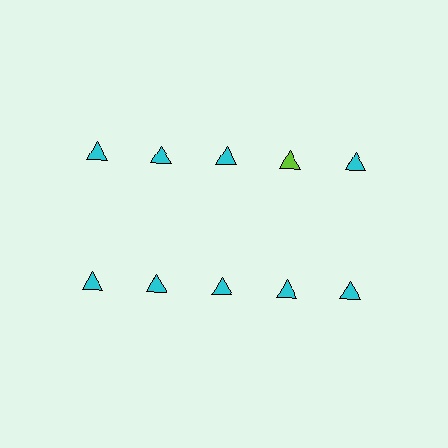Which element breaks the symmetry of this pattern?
The lime triangle in the top row, second from right column breaks the symmetry. All other shapes are cyan triangles.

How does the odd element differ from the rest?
It has a different color: lime instead of cyan.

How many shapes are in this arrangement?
There are 10 shapes arranged in a grid pattern.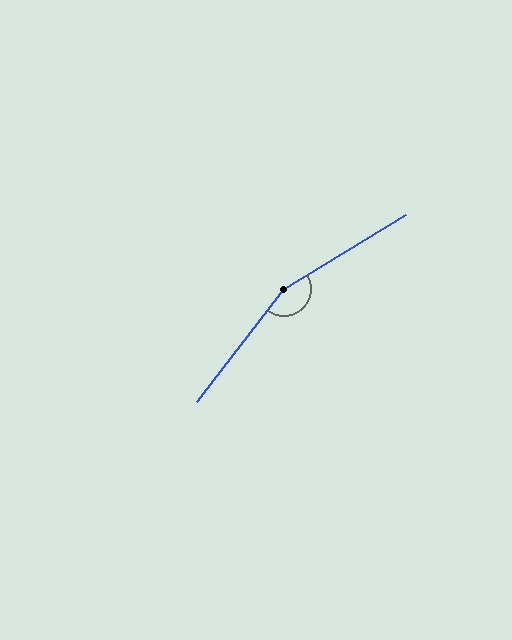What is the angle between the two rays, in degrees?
Approximately 159 degrees.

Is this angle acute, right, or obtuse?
It is obtuse.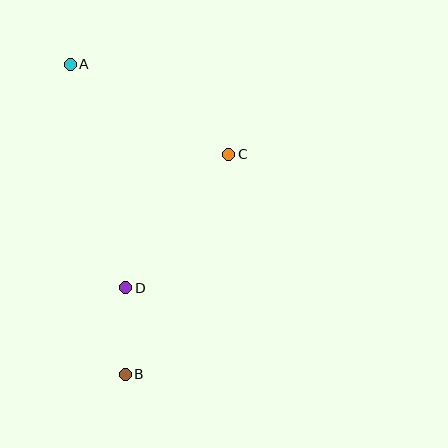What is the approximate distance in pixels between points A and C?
The distance between A and C is approximately 183 pixels.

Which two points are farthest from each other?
Points A and B are farthest from each other.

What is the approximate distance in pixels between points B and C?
The distance between B and C is approximately 243 pixels.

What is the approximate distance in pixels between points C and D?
The distance between C and D is approximately 168 pixels.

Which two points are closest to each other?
Points B and D are closest to each other.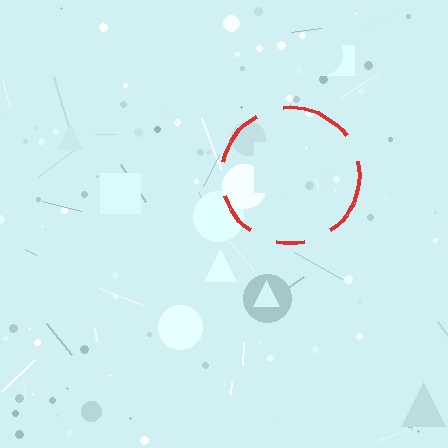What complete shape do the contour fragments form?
The contour fragments form a circle.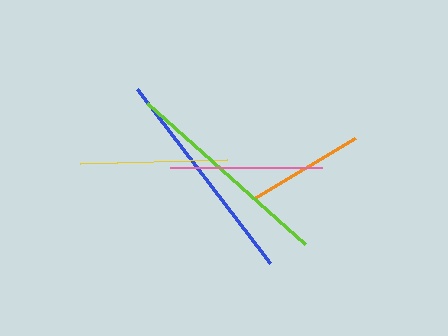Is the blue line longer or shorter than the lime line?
The blue line is longer than the lime line.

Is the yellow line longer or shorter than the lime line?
The lime line is longer than the yellow line.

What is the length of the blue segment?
The blue segment is approximately 219 pixels long.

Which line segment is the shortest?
The orange line is the shortest at approximately 119 pixels.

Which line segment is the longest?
The blue line is the longest at approximately 219 pixels.